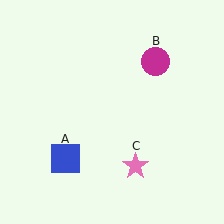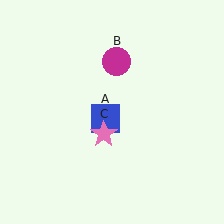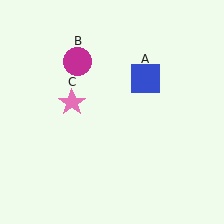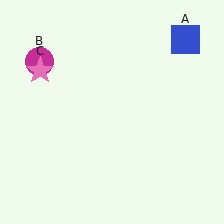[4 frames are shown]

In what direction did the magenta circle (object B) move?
The magenta circle (object B) moved left.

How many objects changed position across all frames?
3 objects changed position: blue square (object A), magenta circle (object B), pink star (object C).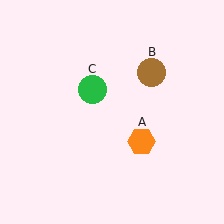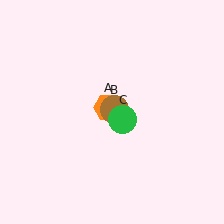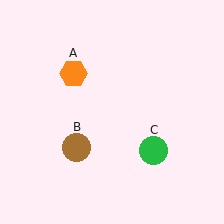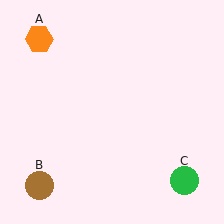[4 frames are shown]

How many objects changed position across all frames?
3 objects changed position: orange hexagon (object A), brown circle (object B), green circle (object C).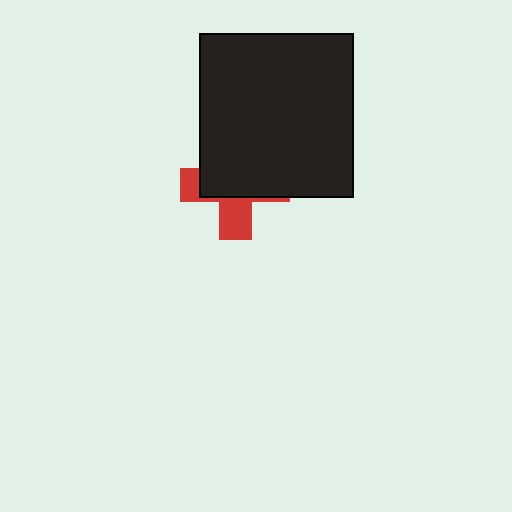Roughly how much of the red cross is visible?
A small part of it is visible (roughly 37%).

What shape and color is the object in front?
The object in front is a black rectangle.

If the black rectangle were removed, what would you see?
You would see the complete red cross.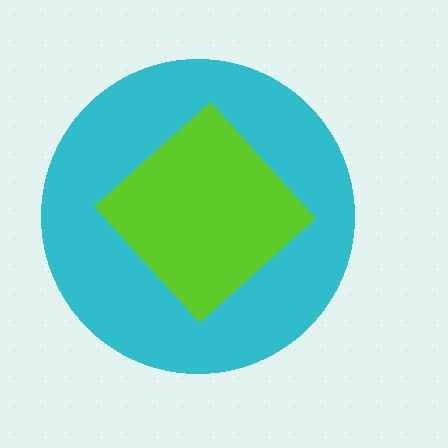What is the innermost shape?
The lime diamond.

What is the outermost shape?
The cyan circle.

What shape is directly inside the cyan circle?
The lime diamond.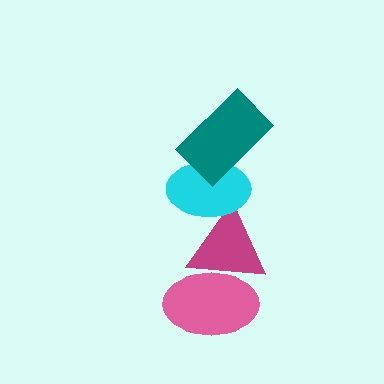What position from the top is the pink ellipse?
The pink ellipse is 4th from the top.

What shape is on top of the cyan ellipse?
The teal rectangle is on top of the cyan ellipse.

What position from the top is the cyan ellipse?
The cyan ellipse is 2nd from the top.